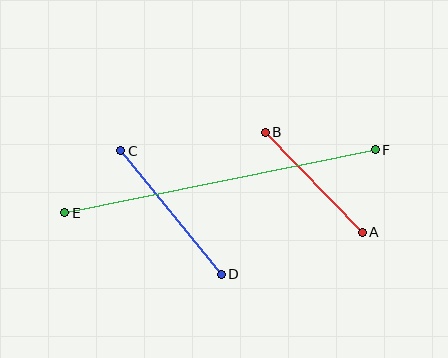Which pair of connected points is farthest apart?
Points E and F are farthest apart.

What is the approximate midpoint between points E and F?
The midpoint is at approximately (220, 181) pixels.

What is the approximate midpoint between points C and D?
The midpoint is at approximately (171, 213) pixels.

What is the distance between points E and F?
The distance is approximately 317 pixels.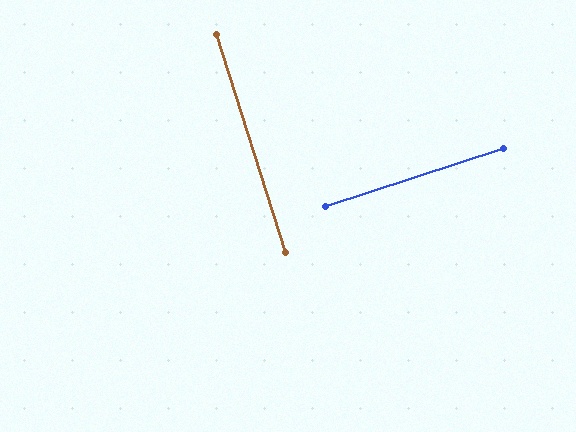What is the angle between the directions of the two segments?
Approximately 89 degrees.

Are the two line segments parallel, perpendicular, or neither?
Perpendicular — they meet at approximately 89°.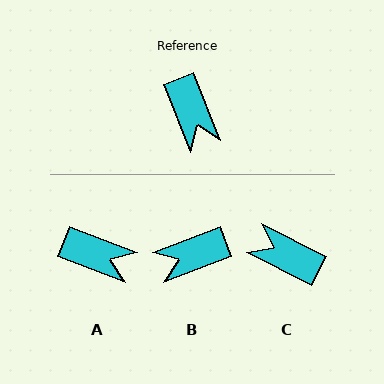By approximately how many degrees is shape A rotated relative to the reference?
Approximately 48 degrees counter-clockwise.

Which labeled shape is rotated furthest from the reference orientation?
C, about 138 degrees away.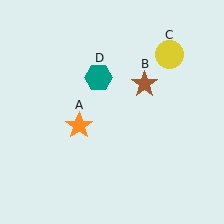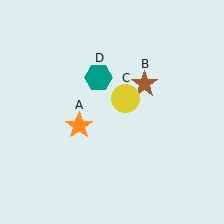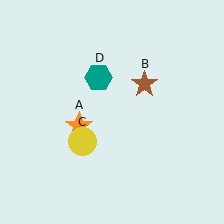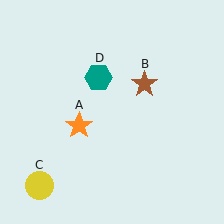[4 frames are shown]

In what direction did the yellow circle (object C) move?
The yellow circle (object C) moved down and to the left.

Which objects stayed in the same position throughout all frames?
Orange star (object A) and brown star (object B) and teal hexagon (object D) remained stationary.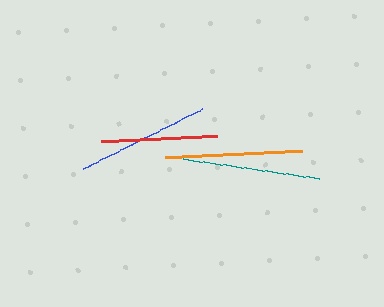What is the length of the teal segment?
The teal segment is approximately 138 pixels long.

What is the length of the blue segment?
The blue segment is approximately 133 pixels long.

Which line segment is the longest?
The teal line is the longest at approximately 138 pixels.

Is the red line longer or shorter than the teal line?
The teal line is longer than the red line.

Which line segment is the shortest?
The red line is the shortest at approximately 116 pixels.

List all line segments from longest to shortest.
From longest to shortest: teal, orange, blue, red.